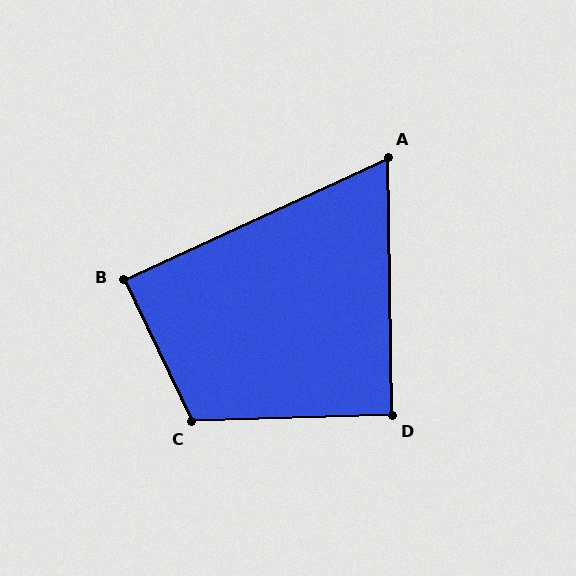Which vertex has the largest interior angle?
C, at approximately 114 degrees.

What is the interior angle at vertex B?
Approximately 89 degrees (approximately right).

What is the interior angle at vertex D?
Approximately 91 degrees (approximately right).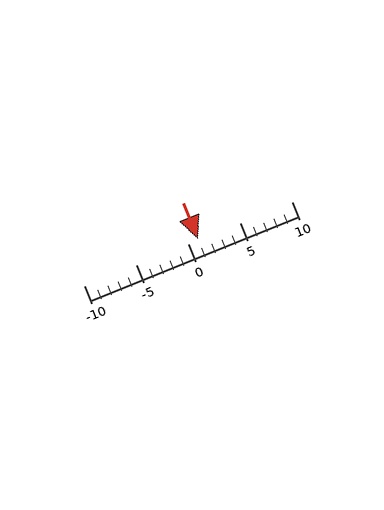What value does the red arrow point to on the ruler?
The red arrow points to approximately 1.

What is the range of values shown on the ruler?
The ruler shows values from -10 to 10.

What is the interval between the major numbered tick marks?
The major tick marks are spaced 5 units apart.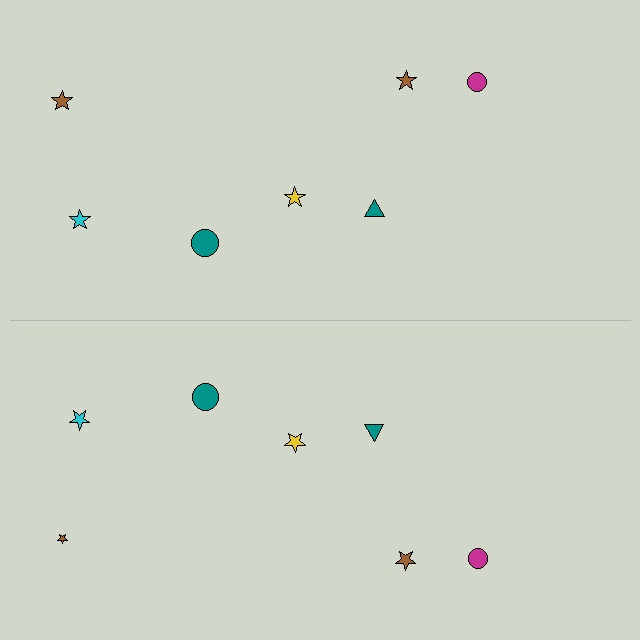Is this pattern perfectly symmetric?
No, the pattern is not perfectly symmetric. The brown star on the bottom side has a different size than its mirror counterpart.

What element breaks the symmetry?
The brown star on the bottom side has a different size than its mirror counterpart.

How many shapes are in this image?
There are 14 shapes in this image.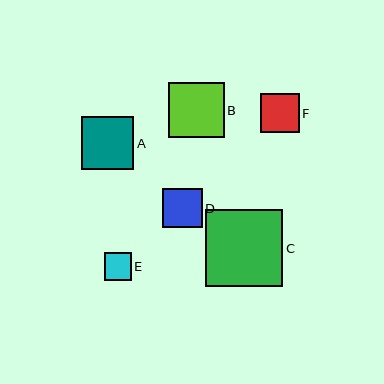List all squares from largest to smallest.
From largest to smallest: C, B, A, D, F, E.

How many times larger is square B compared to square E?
Square B is approximately 2.1 times the size of square E.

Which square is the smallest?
Square E is the smallest with a size of approximately 27 pixels.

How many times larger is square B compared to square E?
Square B is approximately 2.1 times the size of square E.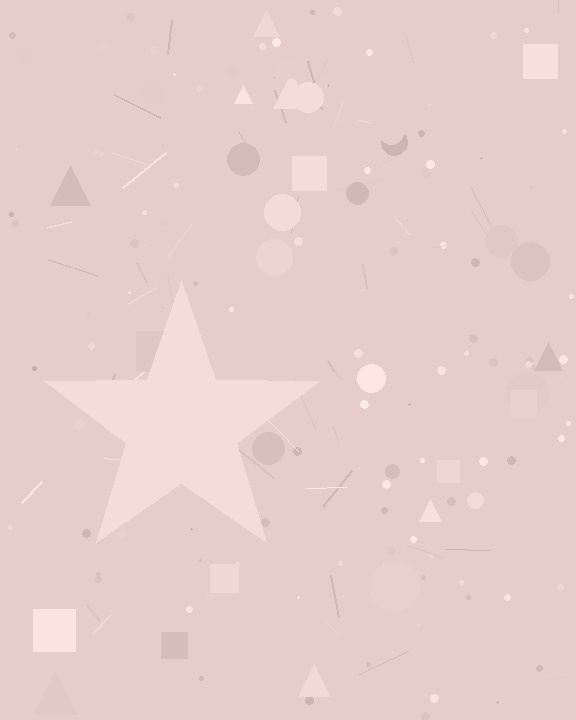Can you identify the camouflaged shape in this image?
The camouflaged shape is a star.